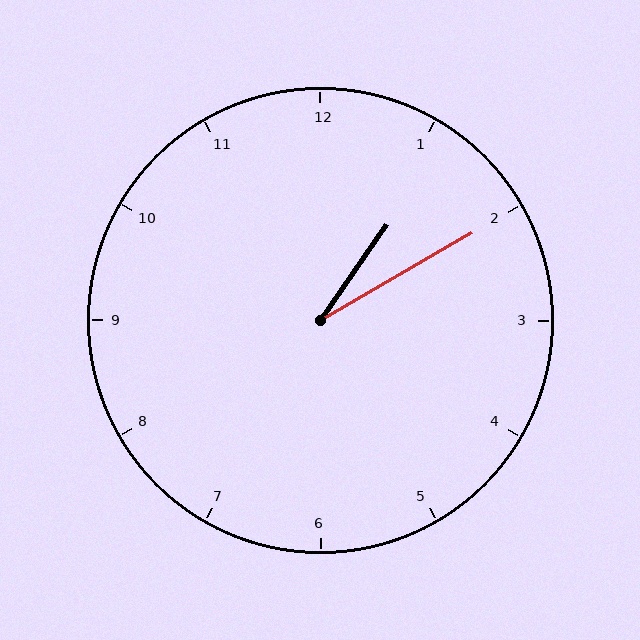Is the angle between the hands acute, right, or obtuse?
It is acute.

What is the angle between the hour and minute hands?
Approximately 25 degrees.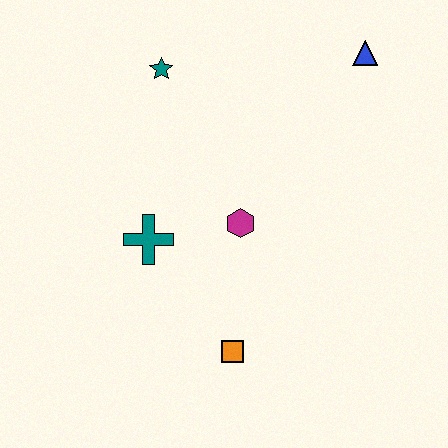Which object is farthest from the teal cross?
The blue triangle is farthest from the teal cross.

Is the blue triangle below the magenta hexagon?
No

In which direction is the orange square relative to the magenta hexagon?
The orange square is below the magenta hexagon.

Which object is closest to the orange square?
The magenta hexagon is closest to the orange square.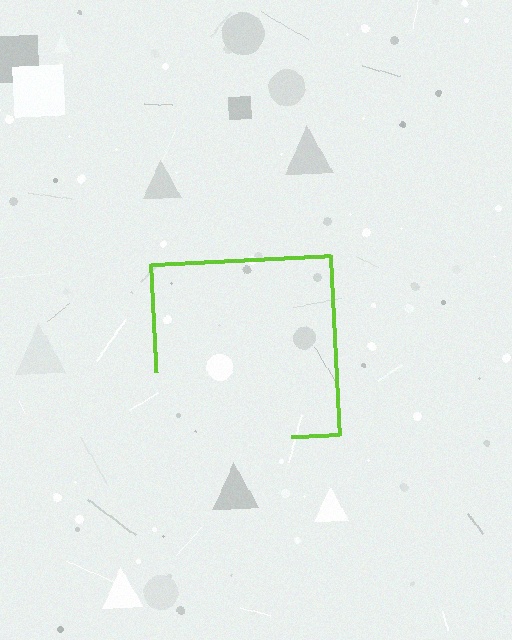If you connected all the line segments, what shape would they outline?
They would outline a square.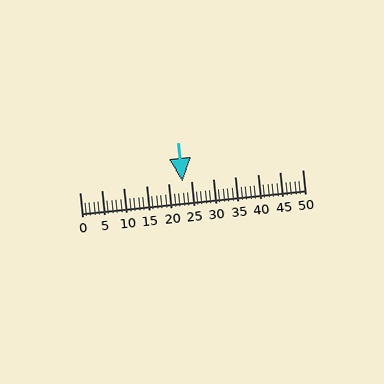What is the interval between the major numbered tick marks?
The major tick marks are spaced 5 units apart.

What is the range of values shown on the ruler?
The ruler shows values from 0 to 50.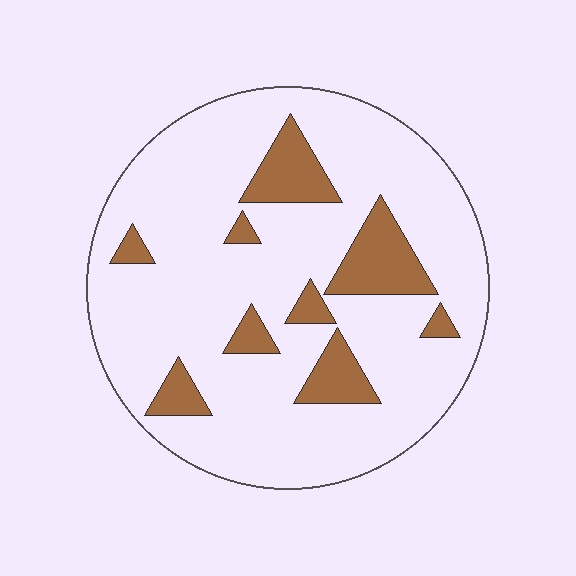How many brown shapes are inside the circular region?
9.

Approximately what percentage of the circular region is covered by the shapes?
Approximately 15%.